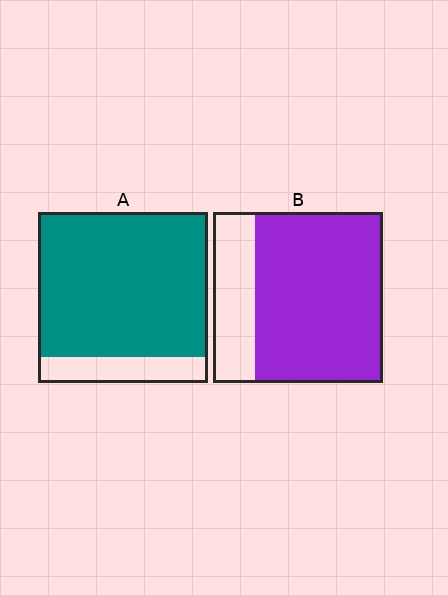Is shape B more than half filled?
Yes.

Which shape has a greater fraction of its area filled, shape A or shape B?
Shape A.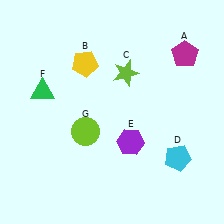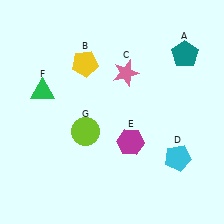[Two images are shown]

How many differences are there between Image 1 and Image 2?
There are 3 differences between the two images.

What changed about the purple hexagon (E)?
In Image 1, E is purple. In Image 2, it changed to magenta.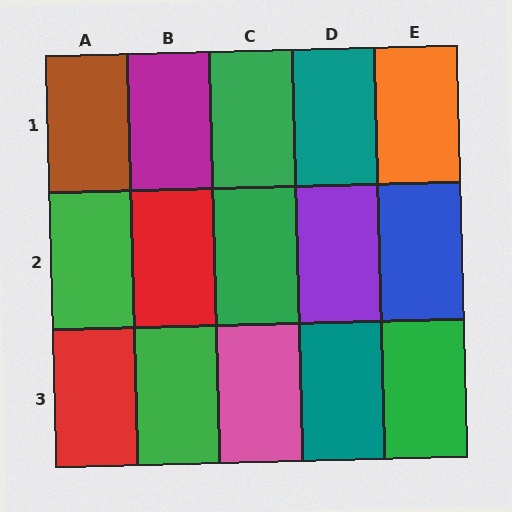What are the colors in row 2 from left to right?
Green, red, green, purple, blue.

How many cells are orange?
1 cell is orange.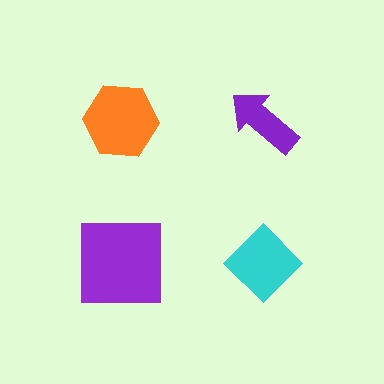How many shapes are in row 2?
2 shapes.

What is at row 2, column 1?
A purple square.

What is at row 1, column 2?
A purple arrow.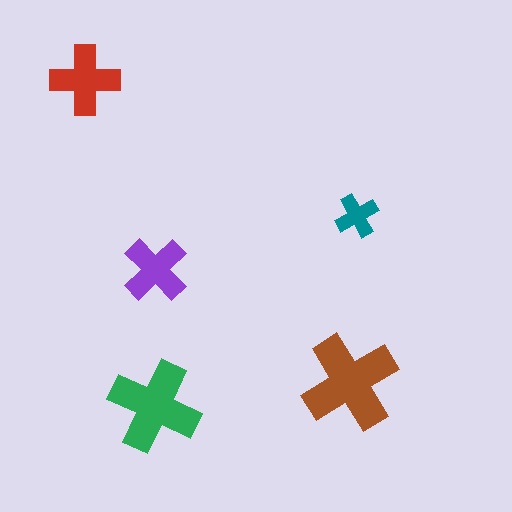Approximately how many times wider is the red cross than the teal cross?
About 1.5 times wider.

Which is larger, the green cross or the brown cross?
The brown one.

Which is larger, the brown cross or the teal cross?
The brown one.